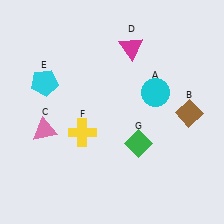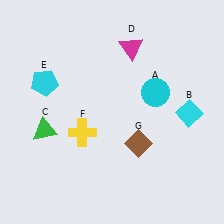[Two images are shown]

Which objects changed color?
B changed from brown to cyan. C changed from pink to green. G changed from green to brown.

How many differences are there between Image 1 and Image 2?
There are 3 differences between the two images.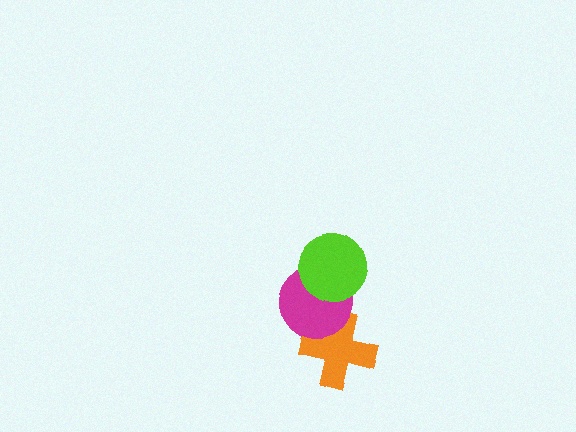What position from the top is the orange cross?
The orange cross is 3rd from the top.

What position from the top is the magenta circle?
The magenta circle is 2nd from the top.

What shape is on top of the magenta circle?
The lime circle is on top of the magenta circle.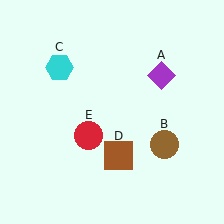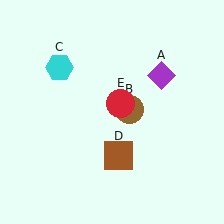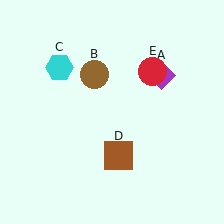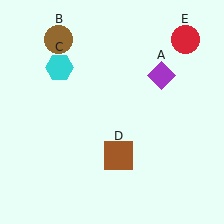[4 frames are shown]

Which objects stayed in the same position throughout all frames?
Purple diamond (object A) and cyan hexagon (object C) and brown square (object D) remained stationary.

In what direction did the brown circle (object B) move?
The brown circle (object B) moved up and to the left.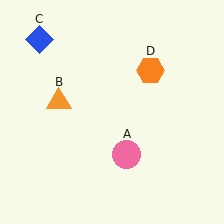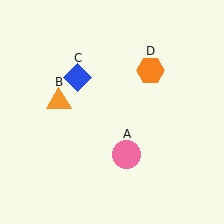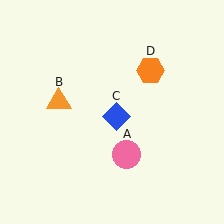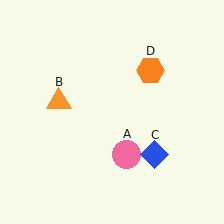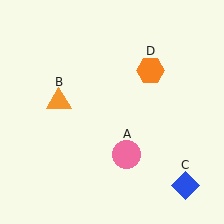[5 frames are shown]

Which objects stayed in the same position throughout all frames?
Pink circle (object A) and orange triangle (object B) and orange hexagon (object D) remained stationary.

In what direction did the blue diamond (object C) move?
The blue diamond (object C) moved down and to the right.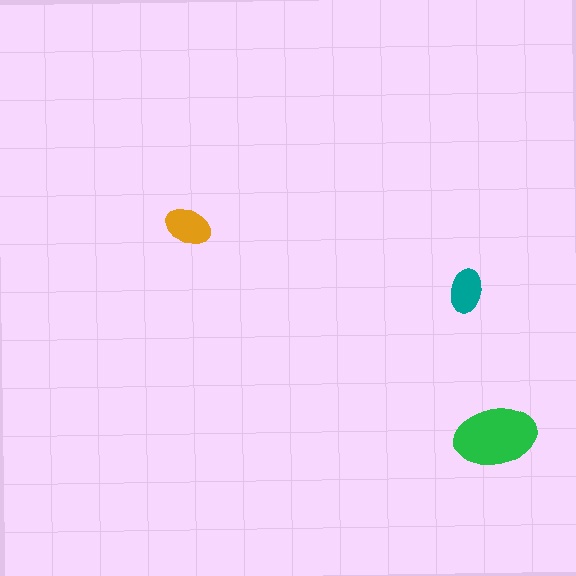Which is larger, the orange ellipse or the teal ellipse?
The orange one.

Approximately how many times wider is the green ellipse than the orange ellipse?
About 2 times wider.